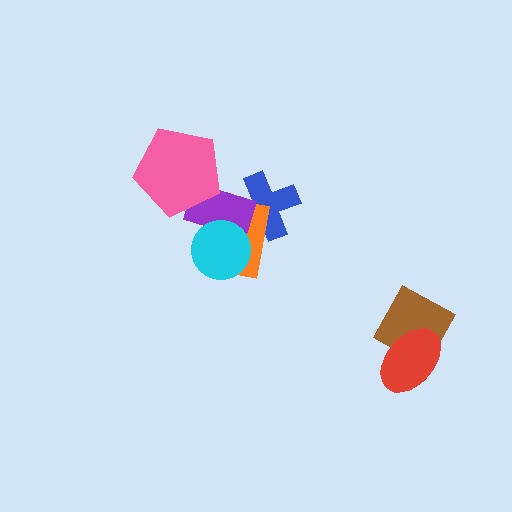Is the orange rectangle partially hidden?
Yes, it is partially covered by another shape.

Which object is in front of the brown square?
The red ellipse is in front of the brown square.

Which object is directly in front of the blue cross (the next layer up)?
The orange rectangle is directly in front of the blue cross.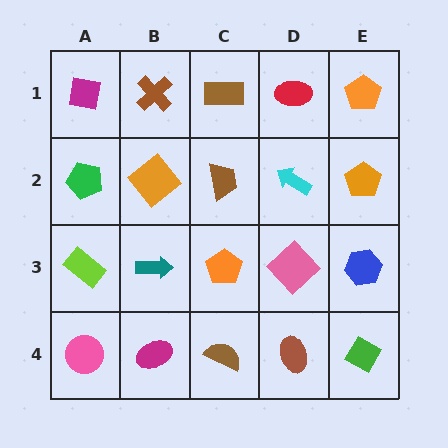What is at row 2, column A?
A green pentagon.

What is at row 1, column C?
A brown rectangle.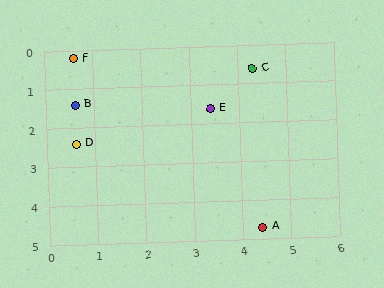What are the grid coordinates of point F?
Point F is at approximately (0.6, 0.2).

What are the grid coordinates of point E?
Point E is at approximately (3.4, 1.6).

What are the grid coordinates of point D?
Point D is at approximately (0.6, 2.4).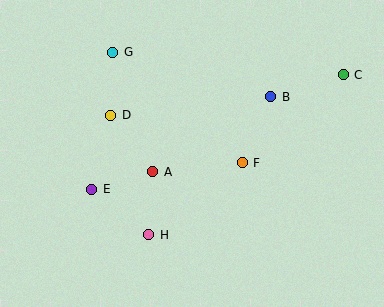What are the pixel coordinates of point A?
Point A is at (153, 172).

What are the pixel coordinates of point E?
Point E is at (92, 189).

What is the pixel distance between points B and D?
The distance between B and D is 161 pixels.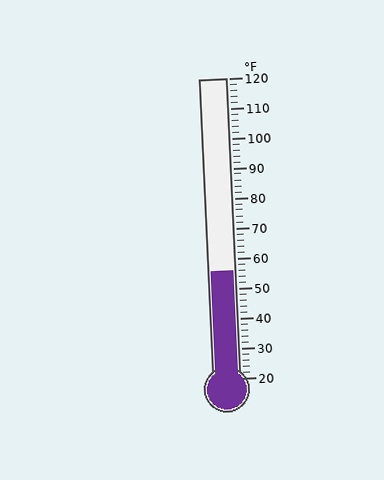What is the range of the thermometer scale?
The thermometer scale ranges from 20°F to 120°F.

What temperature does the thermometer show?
The thermometer shows approximately 56°F.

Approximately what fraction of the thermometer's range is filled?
The thermometer is filled to approximately 35% of its range.